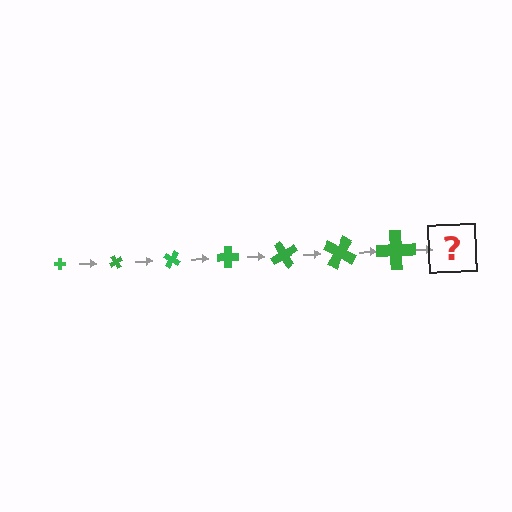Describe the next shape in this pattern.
It should be a cross, larger than the previous one and rotated 420 degrees from the start.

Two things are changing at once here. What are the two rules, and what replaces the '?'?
The two rules are that the cross grows larger each step and it rotates 60 degrees each step. The '?' should be a cross, larger than the previous one and rotated 420 degrees from the start.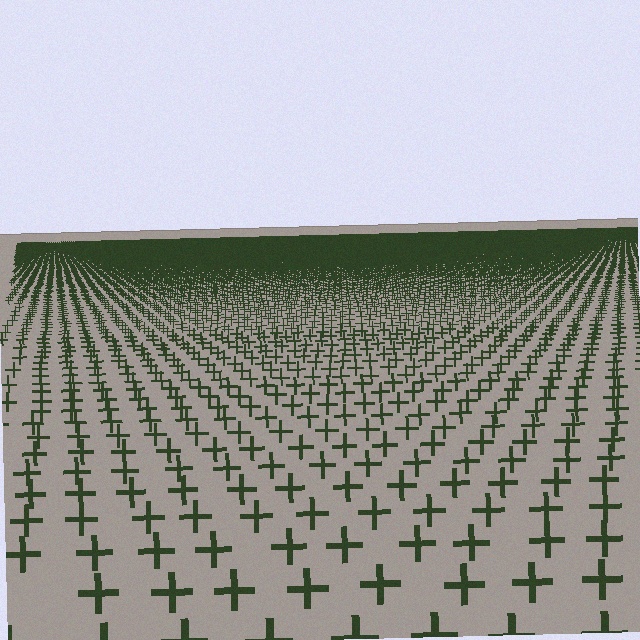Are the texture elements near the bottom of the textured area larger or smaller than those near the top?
Larger. Near the bottom, elements are closer to the viewer and appear at a bigger on-screen size.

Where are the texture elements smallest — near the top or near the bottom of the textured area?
Near the top.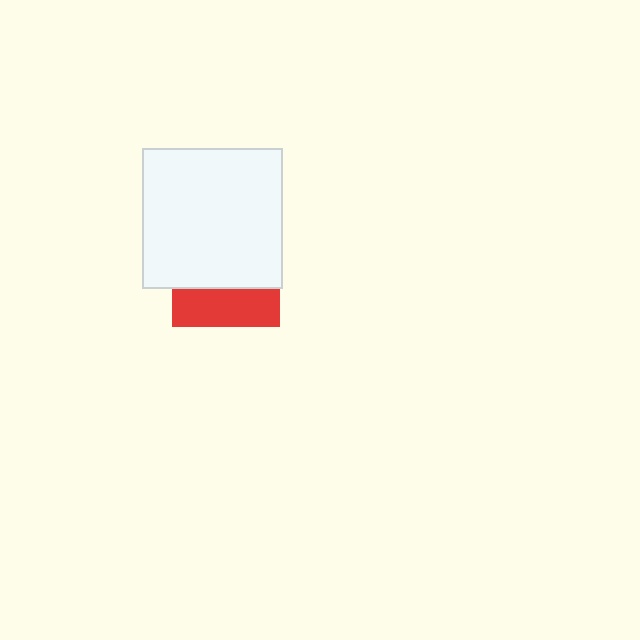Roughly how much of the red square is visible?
A small part of it is visible (roughly 35%).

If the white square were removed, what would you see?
You would see the complete red square.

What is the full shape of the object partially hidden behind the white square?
The partially hidden object is a red square.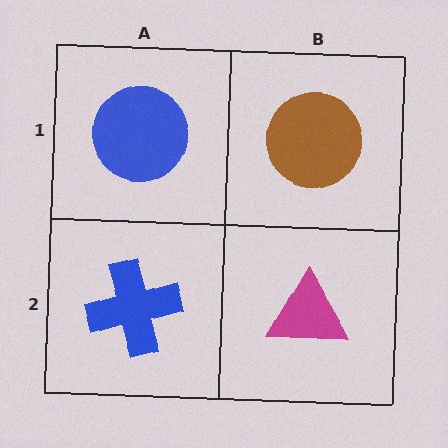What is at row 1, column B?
A brown circle.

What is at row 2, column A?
A blue cross.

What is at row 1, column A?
A blue circle.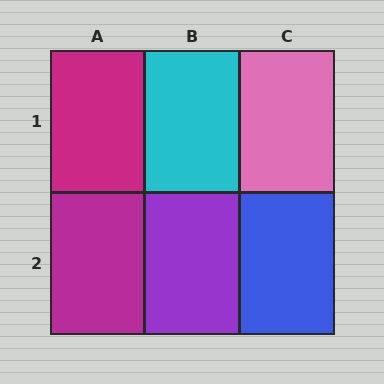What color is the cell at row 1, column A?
Magenta.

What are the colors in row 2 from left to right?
Magenta, purple, blue.